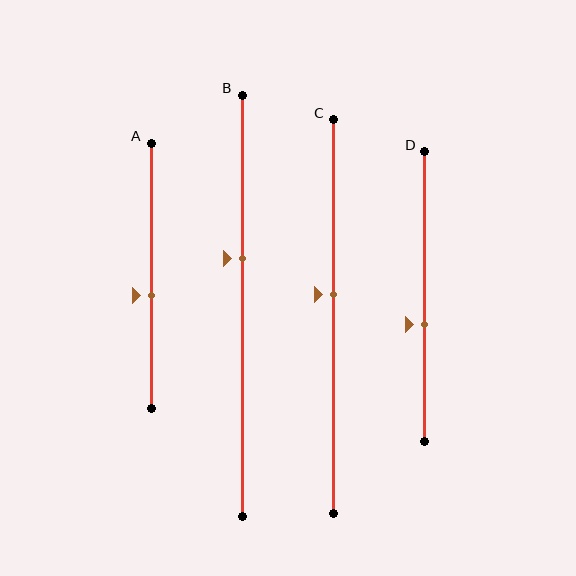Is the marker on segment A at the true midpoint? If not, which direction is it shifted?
No, the marker on segment A is shifted downward by about 7% of the segment length.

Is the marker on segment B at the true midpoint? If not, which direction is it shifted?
No, the marker on segment B is shifted upward by about 11% of the segment length.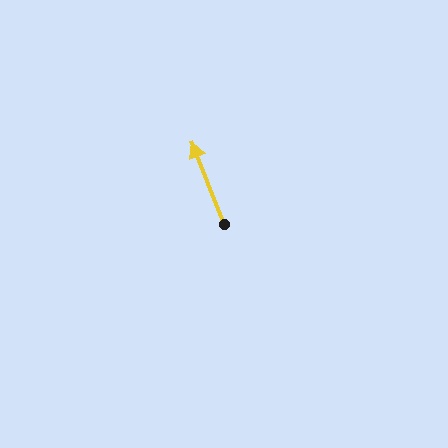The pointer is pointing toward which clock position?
Roughly 11 o'clock.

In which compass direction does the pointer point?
North.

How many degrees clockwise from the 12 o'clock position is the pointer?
Approximately 339 degrees.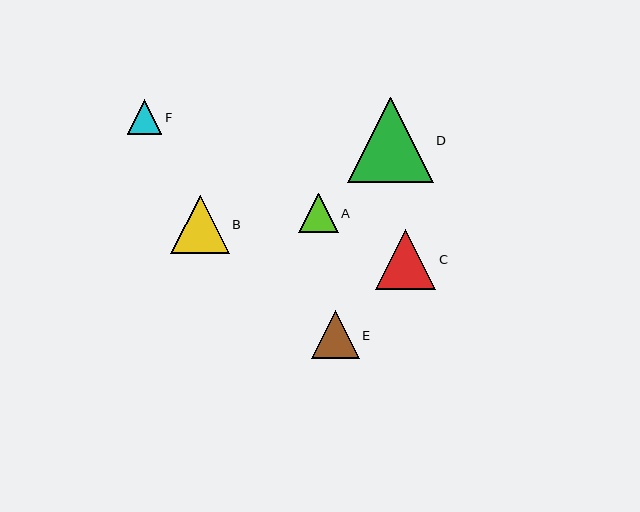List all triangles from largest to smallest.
From largest to smallest: D, C, B, E, A, F.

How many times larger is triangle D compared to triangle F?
Triangle D is approximately 2.5 times the size of triangle F.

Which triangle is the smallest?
Triangle F is the smallest with a size of approximately 35 pixels.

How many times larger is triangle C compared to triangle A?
Triangle C is approximately 1.5 times the size of triangle A.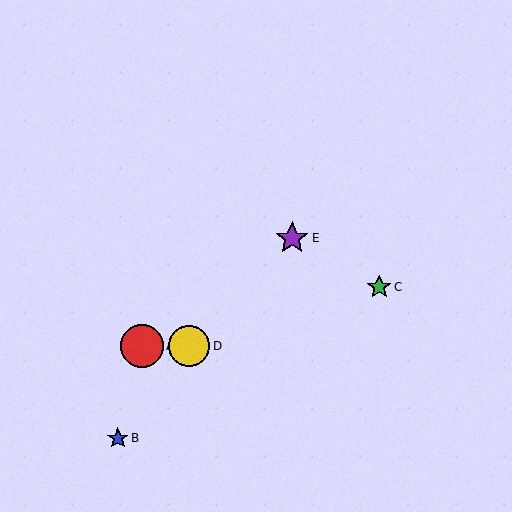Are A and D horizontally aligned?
Yes, both are at y≈346.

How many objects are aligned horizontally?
2 objects (A, D) are aligned horizontally.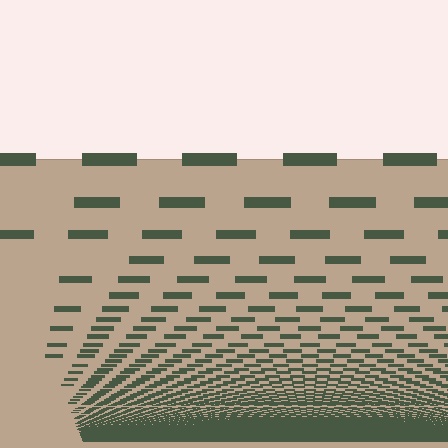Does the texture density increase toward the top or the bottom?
Density increases toward the bottom.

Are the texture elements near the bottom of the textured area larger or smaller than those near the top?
Smaller. The gradient is inverted — elements near the bottom are smaller and denser.